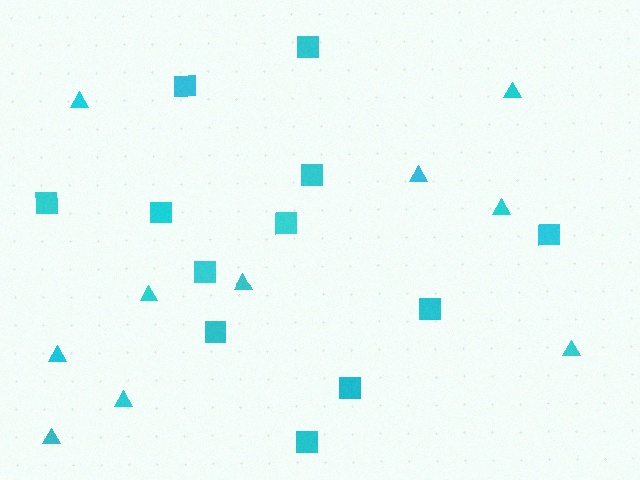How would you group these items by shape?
There are 2 groups: one group of squares (12) and one group of triangles (10).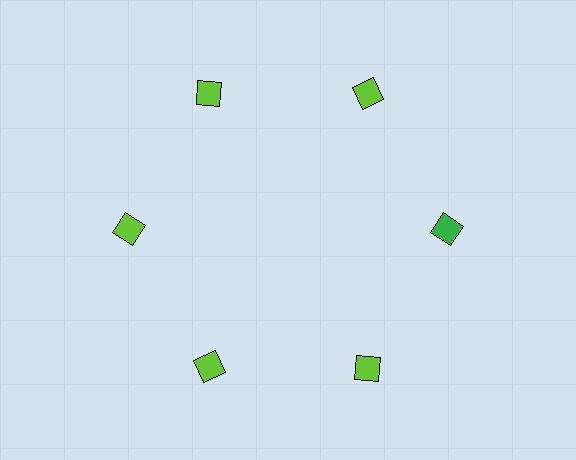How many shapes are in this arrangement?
There are 6 shapes arranged in a ring pattern.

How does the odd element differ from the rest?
It has a different color: green instead of lime.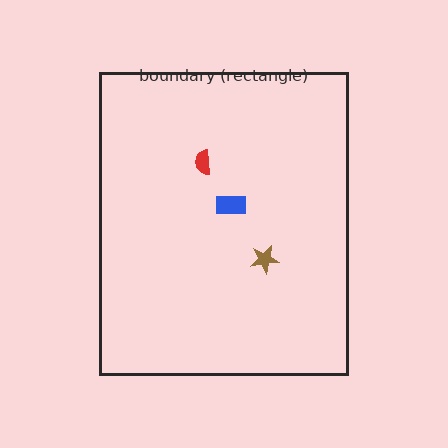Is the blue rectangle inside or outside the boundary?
Inside.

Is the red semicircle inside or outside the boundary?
Inside.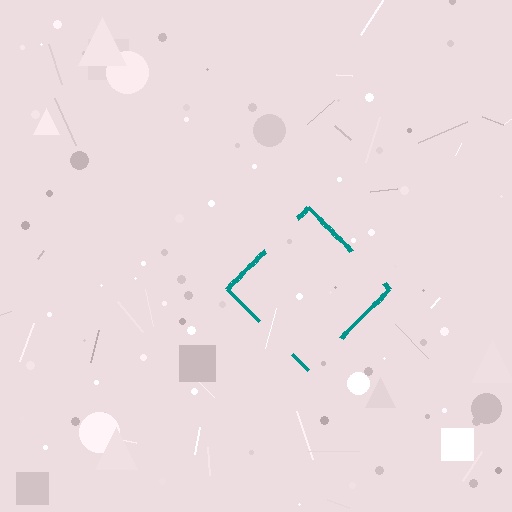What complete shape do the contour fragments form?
The contour fragments form a diamond.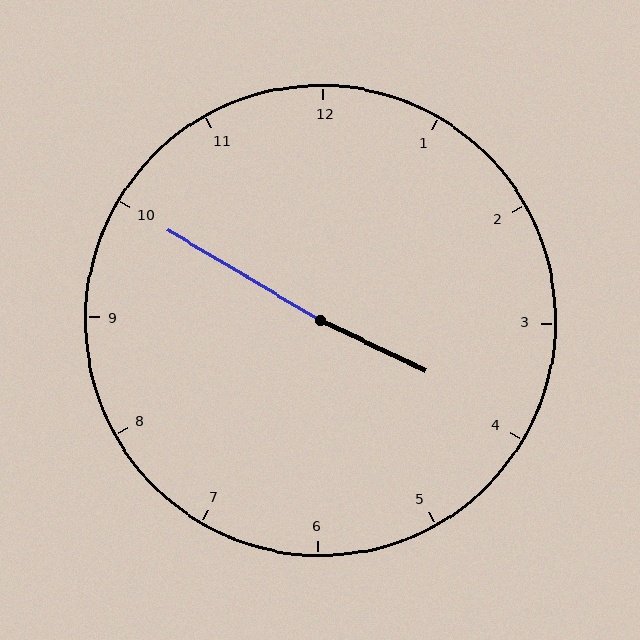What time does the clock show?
3:50.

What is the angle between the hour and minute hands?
Approximately 175 degrees.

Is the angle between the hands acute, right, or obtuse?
It is obtuse.